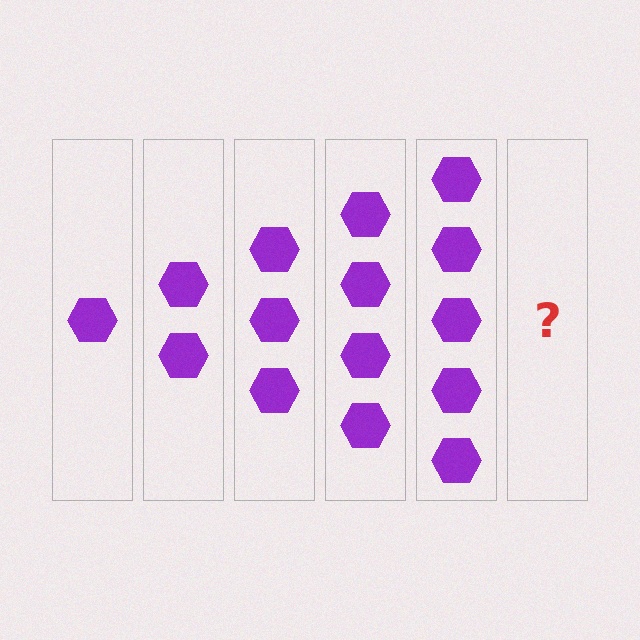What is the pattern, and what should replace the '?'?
The pattern is that each step adds one more hexagon. The '?' should be 6 hexagons.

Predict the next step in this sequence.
The next step is 6 hexagons.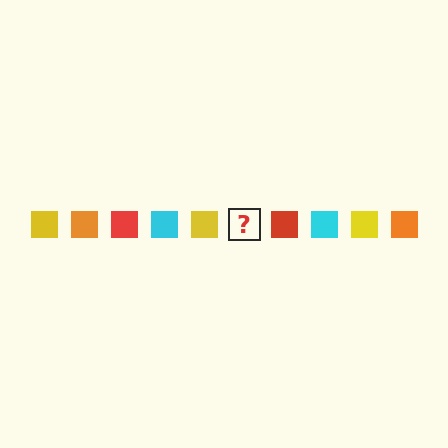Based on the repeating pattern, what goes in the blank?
The blank should be an orange square.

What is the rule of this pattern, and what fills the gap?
The rule is that the pattern cycles through yellow, orange, red, cyan squares. The gap should be filled with an orange square.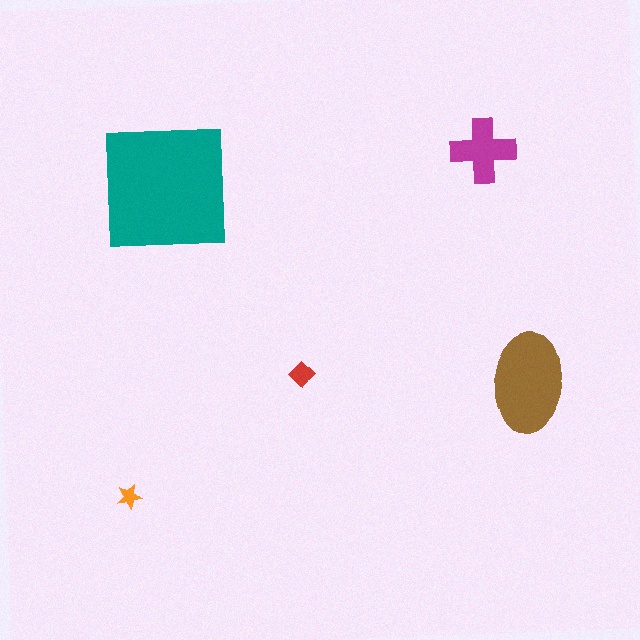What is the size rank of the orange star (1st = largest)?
5th.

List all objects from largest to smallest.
The teal square, the brown ellipse, the magenta cross, the red diamond, the orange star.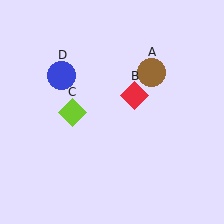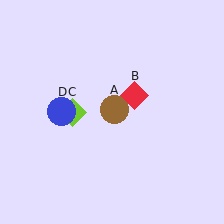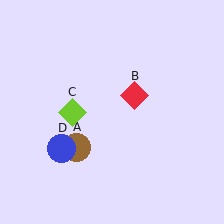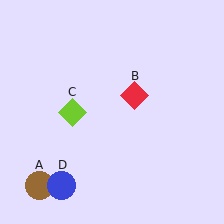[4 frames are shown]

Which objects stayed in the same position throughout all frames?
Red diamond (object B) and lime diamond (object C) remained stationary.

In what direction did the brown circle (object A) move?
The brown circle (object A) moved down and to the left.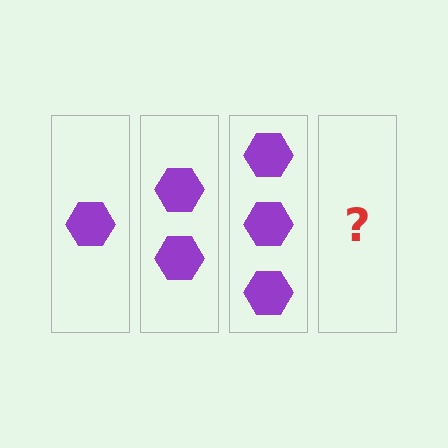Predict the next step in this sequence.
The next step is 4 hexagons.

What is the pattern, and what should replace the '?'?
The pattern is that each step adds one more hexagon. The '?' should be 4 hexagons.